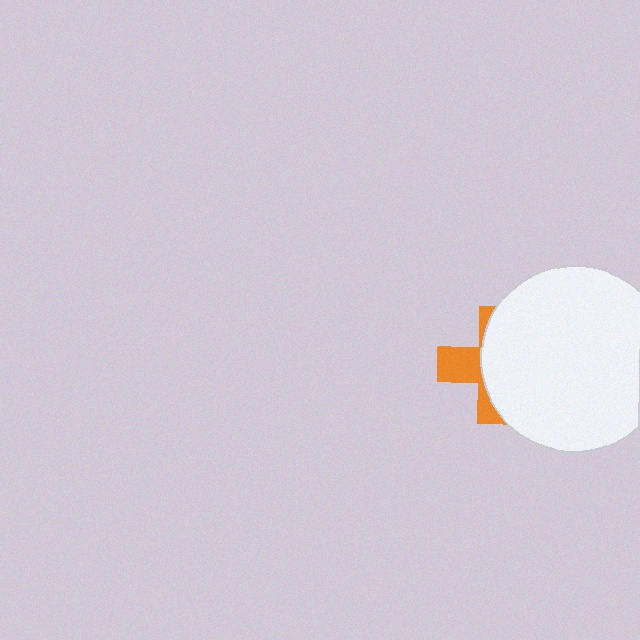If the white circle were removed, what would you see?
You would see the complete orange cross.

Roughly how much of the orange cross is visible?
A small part of it is visible (roughly 35%).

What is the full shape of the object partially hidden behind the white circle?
The partially hidden object is an orange cross.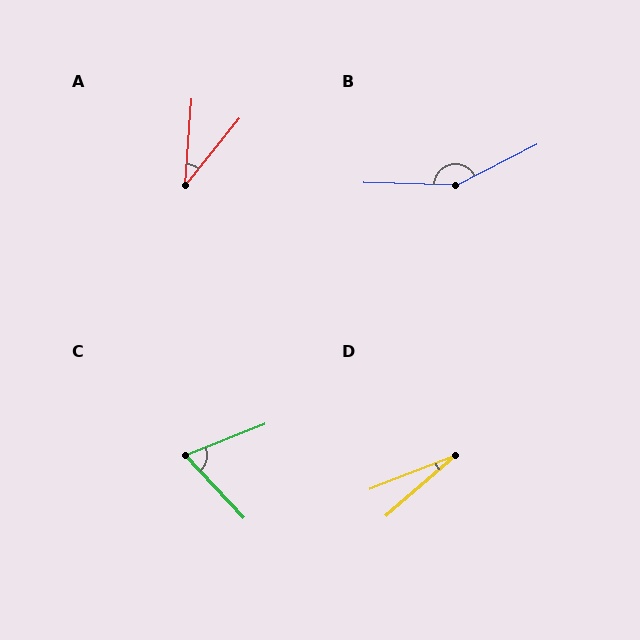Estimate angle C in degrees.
Approximately 68 degrees.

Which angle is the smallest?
D, at approximately 20 degrees.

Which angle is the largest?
B, at approximately 151 degrees.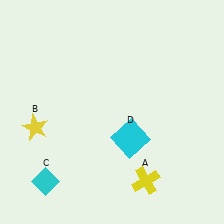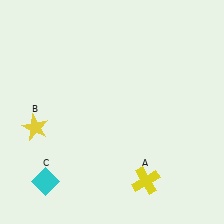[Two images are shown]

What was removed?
The cyan square (D) was removed in Image 2.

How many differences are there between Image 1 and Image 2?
There is 1 difference between the two images.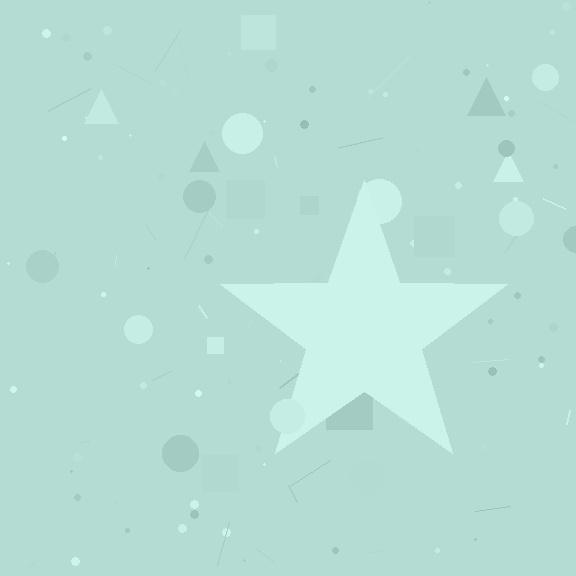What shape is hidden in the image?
A star is hidden in the image.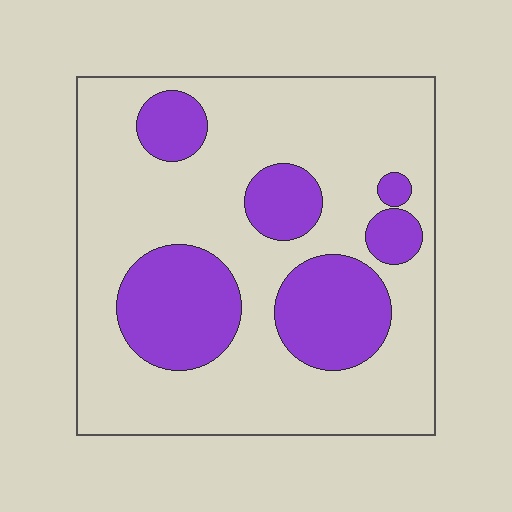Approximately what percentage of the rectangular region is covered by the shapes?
Approximately 30%.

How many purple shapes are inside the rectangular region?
6.